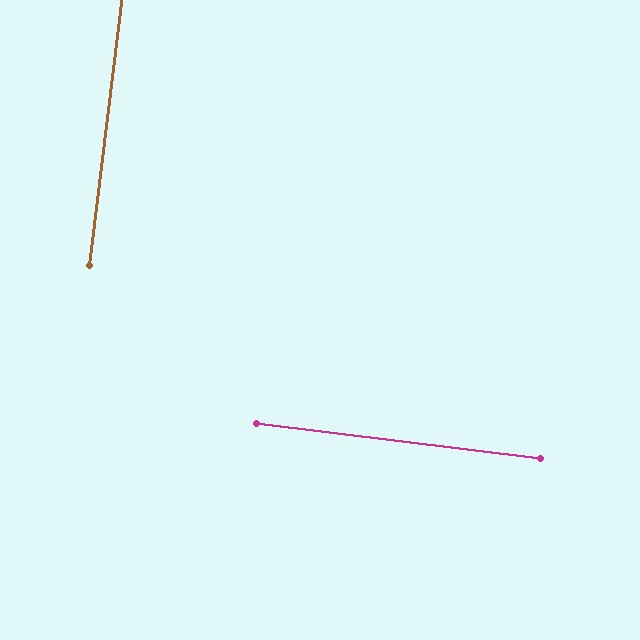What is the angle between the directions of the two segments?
Approximately 90 degrees.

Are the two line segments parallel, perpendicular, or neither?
Perpendicular — they meet at approximately 90°.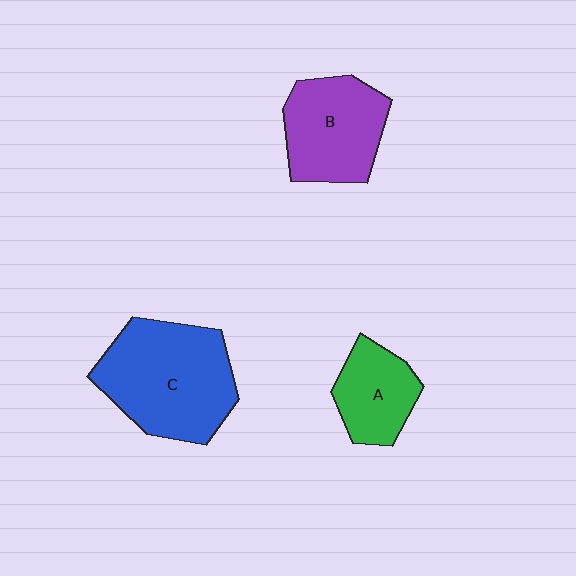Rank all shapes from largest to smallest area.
From largest to smallest: C (blue), B (purple), A (green).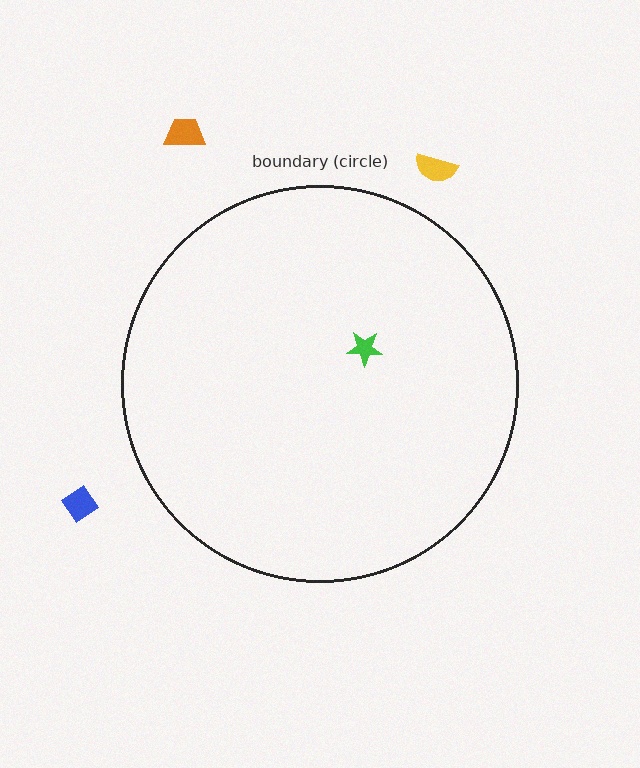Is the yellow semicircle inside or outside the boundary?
Outside.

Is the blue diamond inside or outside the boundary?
Outside.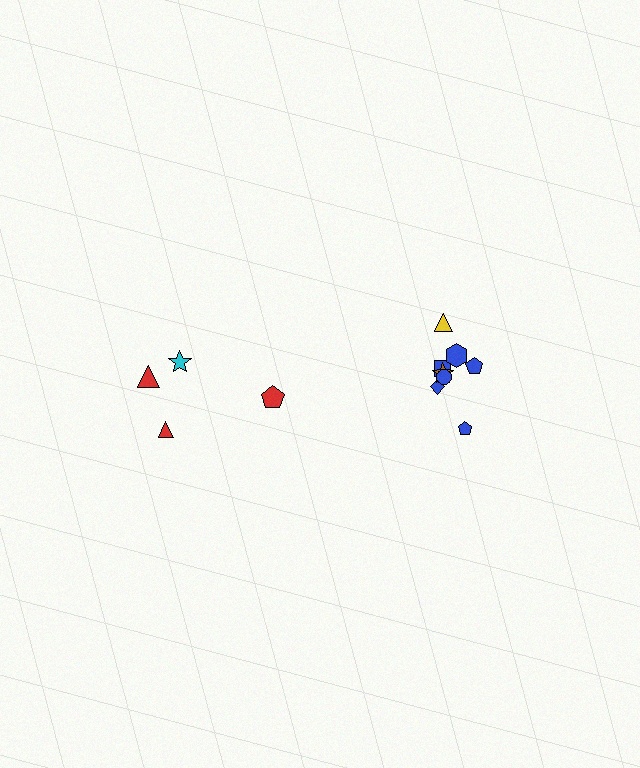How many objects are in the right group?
There are 8 objects.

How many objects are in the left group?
There are 4 objects.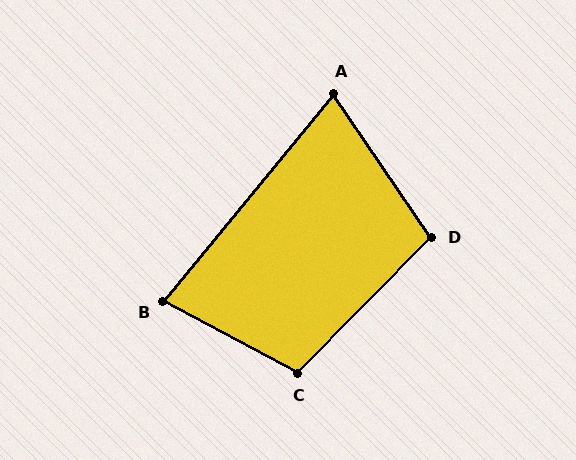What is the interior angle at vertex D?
Approximately 101 degrees (obtuse).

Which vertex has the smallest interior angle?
A, at approximately 74 degrees.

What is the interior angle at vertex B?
Approximately 79 degrees (acute).